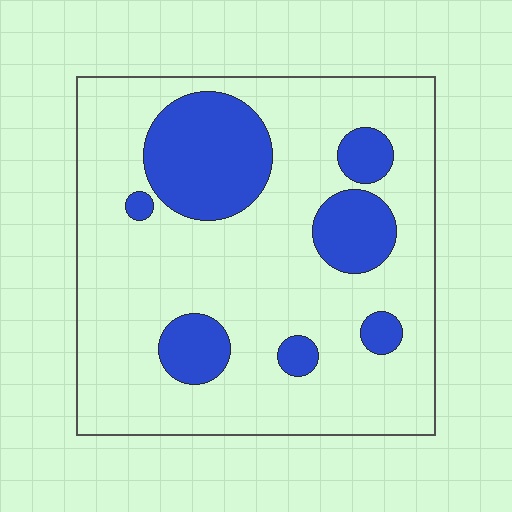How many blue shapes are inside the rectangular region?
7.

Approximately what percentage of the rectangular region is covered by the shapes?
Approximately 20%.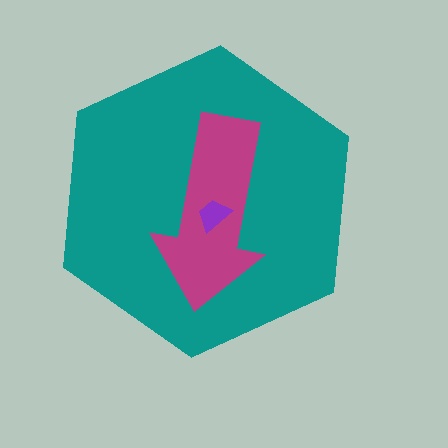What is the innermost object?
The purple trapezoid.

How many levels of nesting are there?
3.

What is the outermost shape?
The teal hexagon.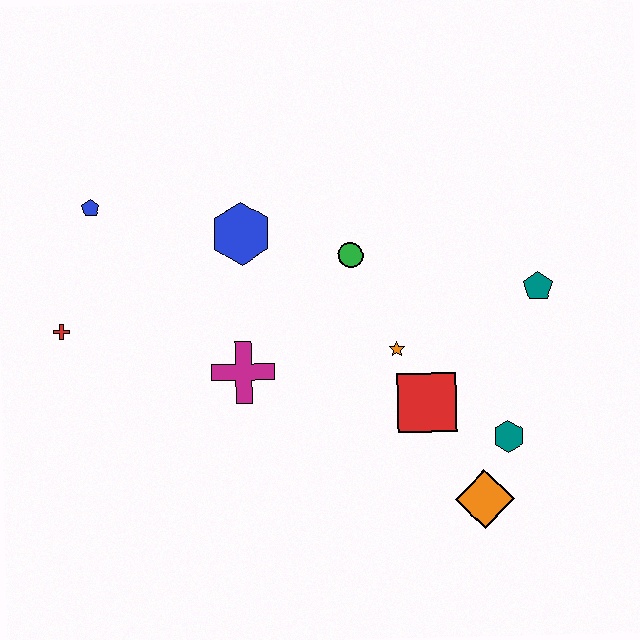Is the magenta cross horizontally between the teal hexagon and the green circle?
No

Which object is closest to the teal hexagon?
The orange diamond is closest to the teal hexagon.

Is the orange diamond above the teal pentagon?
No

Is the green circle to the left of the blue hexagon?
No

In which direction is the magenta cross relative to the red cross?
The magenta cross is to the right of the red cross.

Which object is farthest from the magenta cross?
The teal pentagon is farthest from the magenta cross.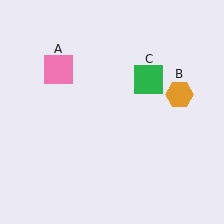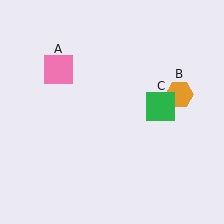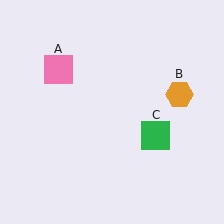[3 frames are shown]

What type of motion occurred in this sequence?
The green square (object C) rotated clockwise around the center of the scene.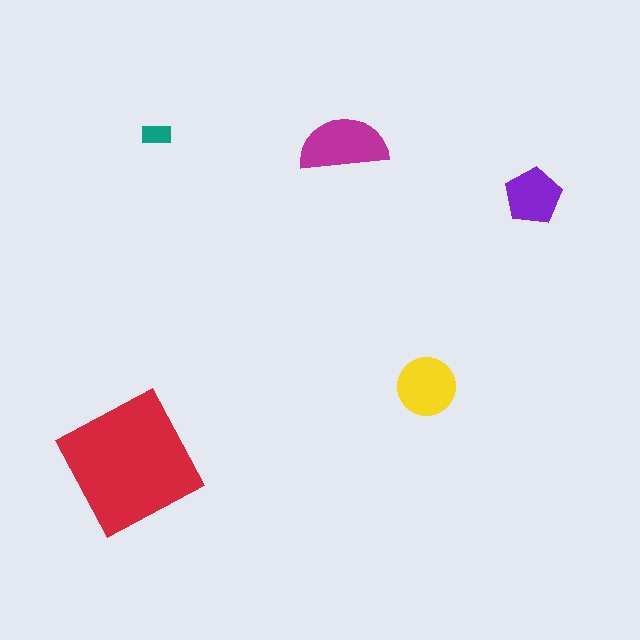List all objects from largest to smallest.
The red square, the magenta semicircle, the yellow circle, the purple pentagon, the teal rectangle.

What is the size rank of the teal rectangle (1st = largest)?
5th.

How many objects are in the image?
There are 5 objects in the image.